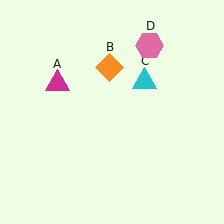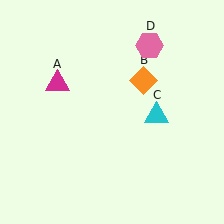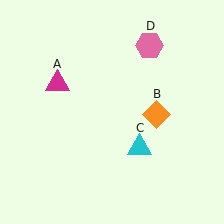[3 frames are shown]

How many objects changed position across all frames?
2 objects changed position: orange diamond (object B), cyan triangle (object C).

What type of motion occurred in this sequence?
The orange diamond (object B), cyan triangle (object C) rotated clockwise around the center of the scene.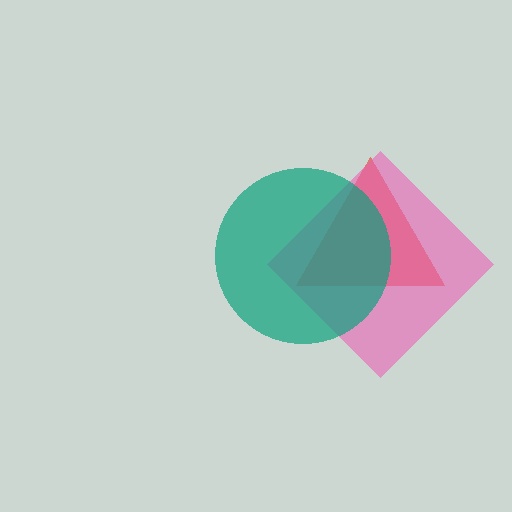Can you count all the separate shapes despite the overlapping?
Yes, there are 3 separate shapes.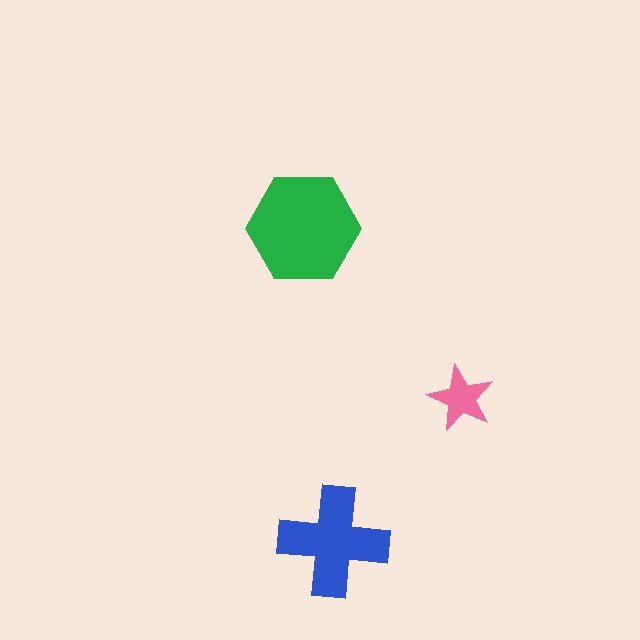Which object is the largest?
The green hexagon.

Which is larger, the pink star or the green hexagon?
The green hexagon.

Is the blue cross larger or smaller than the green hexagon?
Smaller.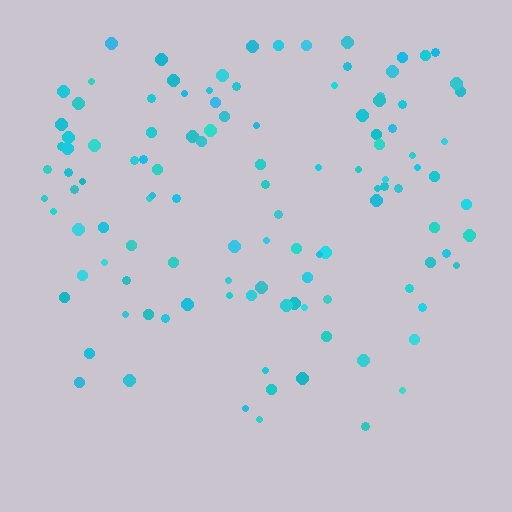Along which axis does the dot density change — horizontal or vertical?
Vertical.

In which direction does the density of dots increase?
From bottom to top, with the top side densest.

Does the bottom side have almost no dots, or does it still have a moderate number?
Still a moderate number, just noticeably fewer than the top.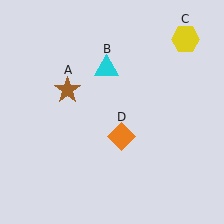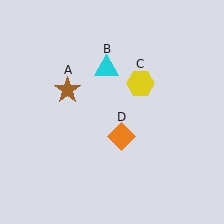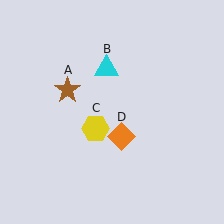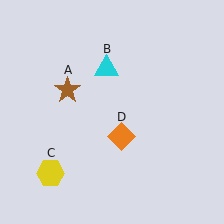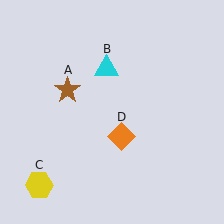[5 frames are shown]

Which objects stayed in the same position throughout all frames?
Brown star (object A) and cyan triangle (object B) and orange diamond (object D) remained stationary.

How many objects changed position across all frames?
1 object changed position: yellow hexagon (object C).